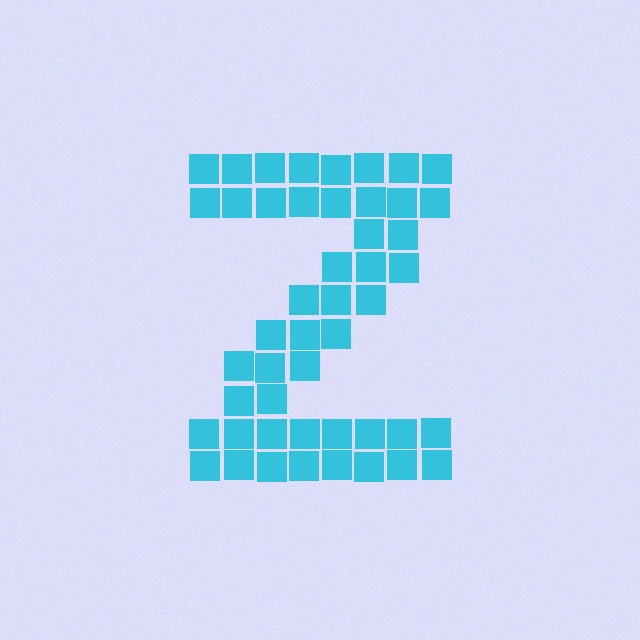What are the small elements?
The small elements are squares.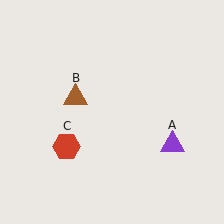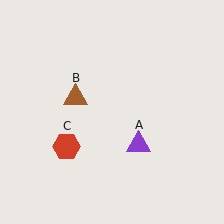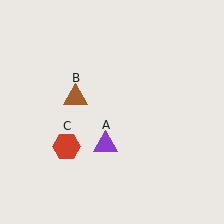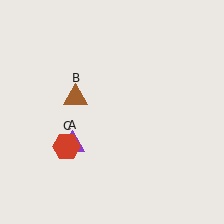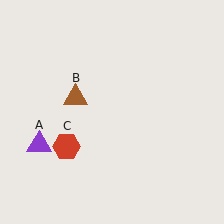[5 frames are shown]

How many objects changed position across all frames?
1 object changed position: purple triangle (object A).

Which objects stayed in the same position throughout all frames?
Brown triangle (object B) and red hexagon (object C) remained stationary.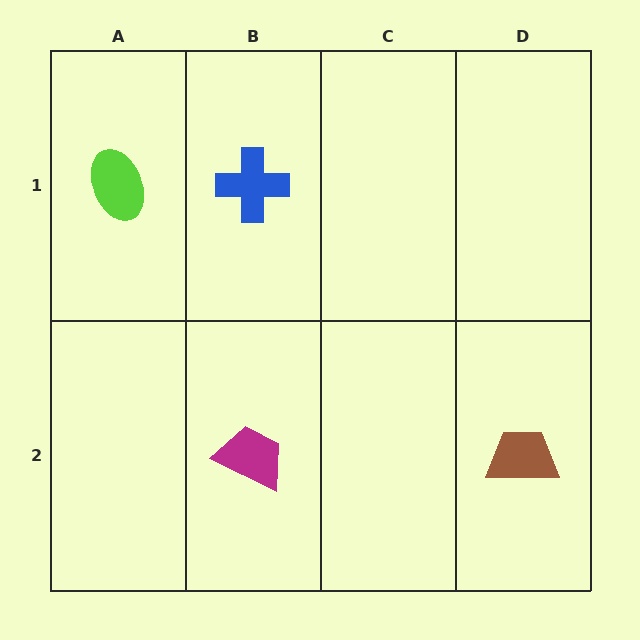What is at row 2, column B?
A magenta trapezoid.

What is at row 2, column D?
A brown trapezoid.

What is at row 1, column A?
A lime ellipse.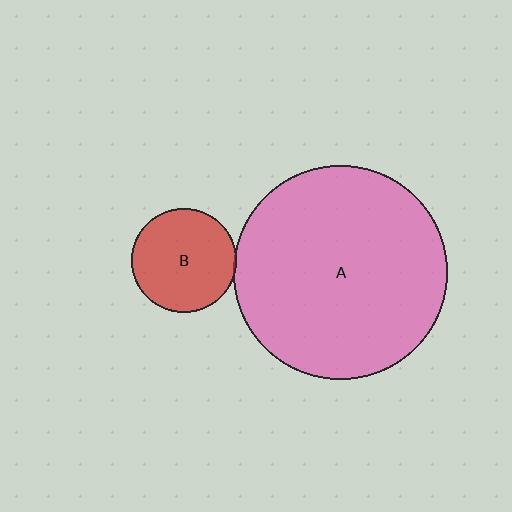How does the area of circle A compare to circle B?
Approximately 4.2 times.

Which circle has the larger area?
Circle A (pink).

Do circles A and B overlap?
Yes.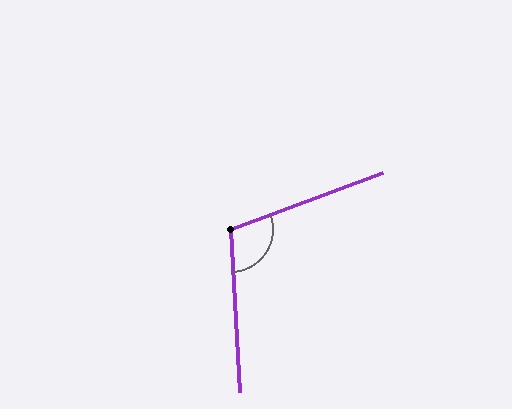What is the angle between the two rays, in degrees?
Approximately 107 degrees.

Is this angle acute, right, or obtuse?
It is obtuse.